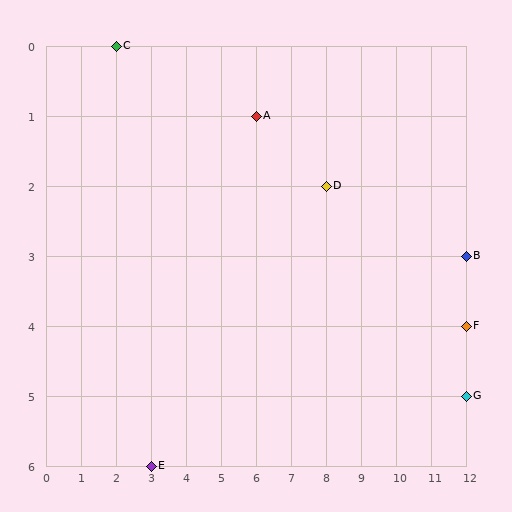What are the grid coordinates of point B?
Point B is at grid coordinates (12, 3).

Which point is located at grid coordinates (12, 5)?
Point G is at (12, 5).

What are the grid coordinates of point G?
Point G is at grid coordinates (12, 5).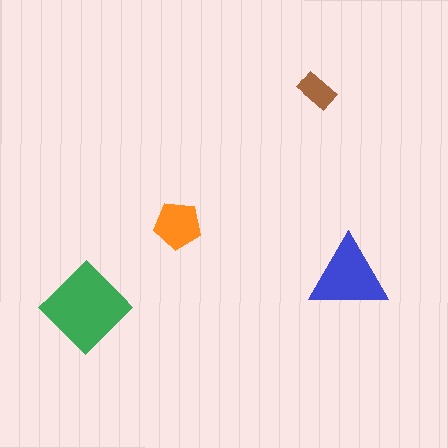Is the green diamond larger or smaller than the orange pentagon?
Larger.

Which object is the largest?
The green diamond.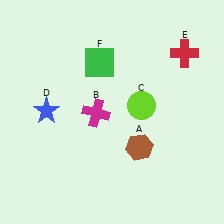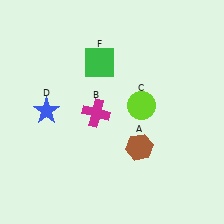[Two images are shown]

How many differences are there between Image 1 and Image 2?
There is 1 difference between the two images.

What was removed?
The red cross (E) was removed in Image 2.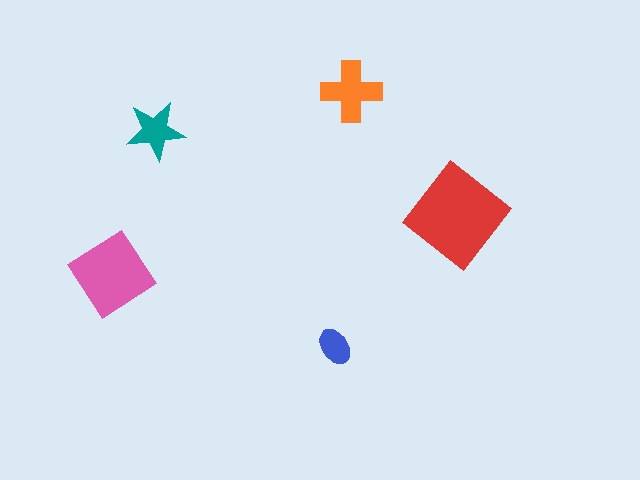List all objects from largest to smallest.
The red diamond, the pink diamond, the orange cross, the teal star, the blue ellipse.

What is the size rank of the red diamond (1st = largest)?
1st.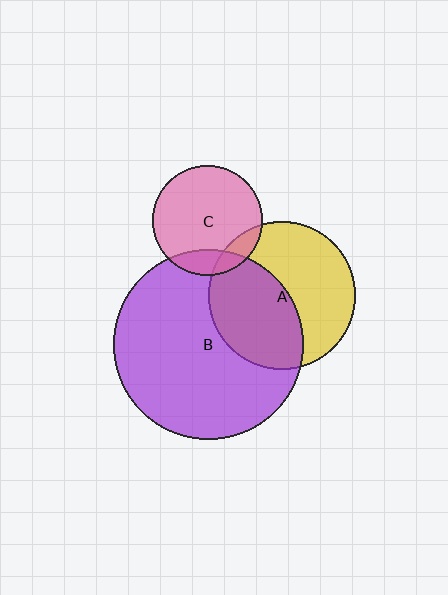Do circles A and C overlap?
Yes.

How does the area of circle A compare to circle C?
Approximately 1.8 times.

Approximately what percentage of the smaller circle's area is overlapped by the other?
Approximately 10%.